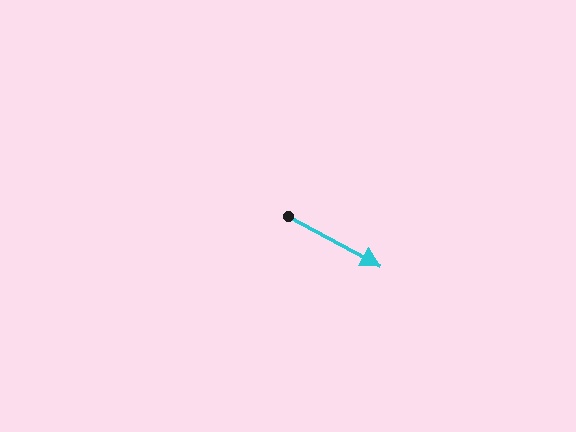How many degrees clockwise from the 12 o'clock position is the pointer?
Approximately 118 degrees.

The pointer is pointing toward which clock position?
Roughly 4 o'clock.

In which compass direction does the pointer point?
Southeast.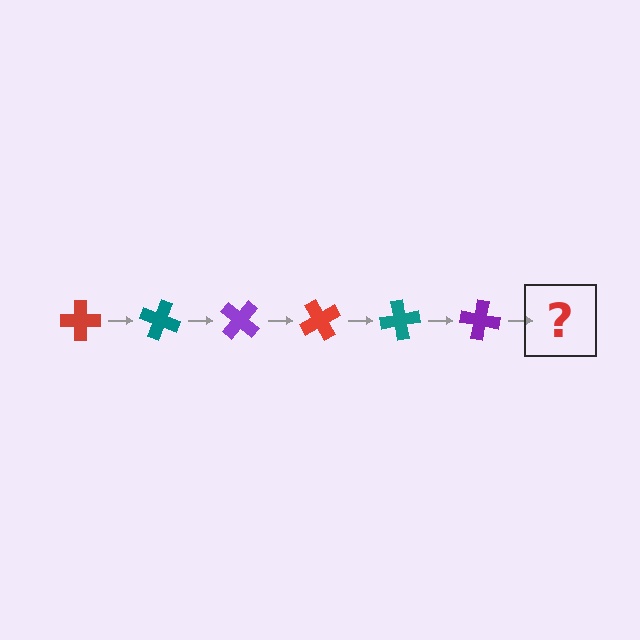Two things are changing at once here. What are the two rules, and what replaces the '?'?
The two rules are that it rotates 20 degrees each step and the color cycles through red, teal, and purple. The '?' should be a red cross, rotated 120 degrees from the start.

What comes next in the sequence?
The next element should be a red cross, rotated 120 degrees from the start.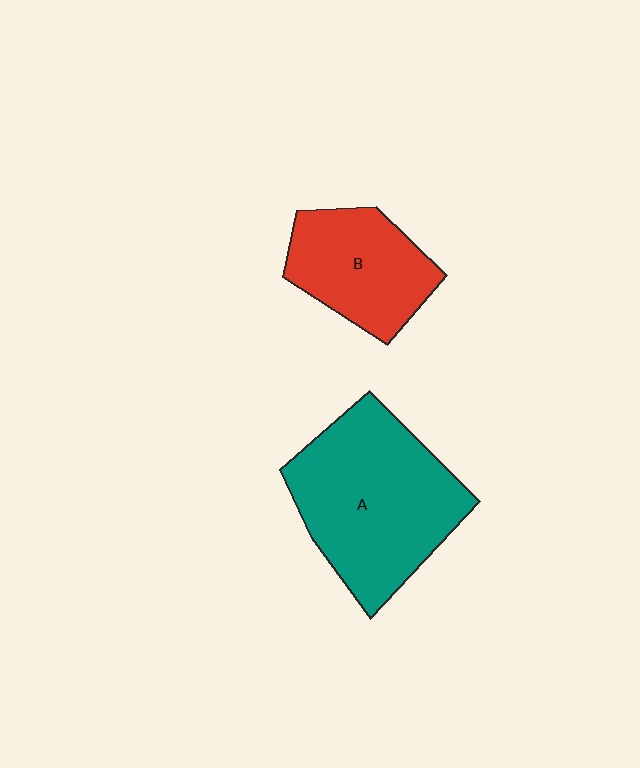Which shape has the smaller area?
Shape B (red).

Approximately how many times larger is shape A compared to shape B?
Approximately 1.7 times.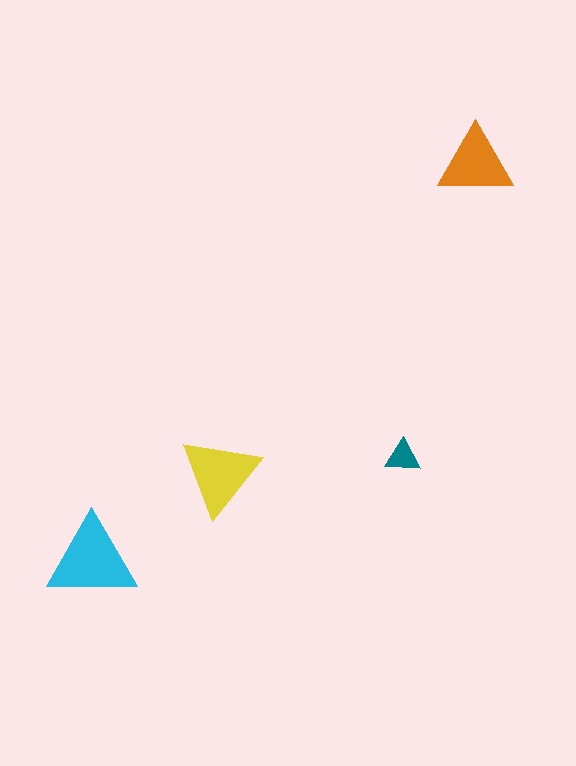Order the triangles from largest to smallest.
the cyan one, the yellow one, the orange one, the teal one.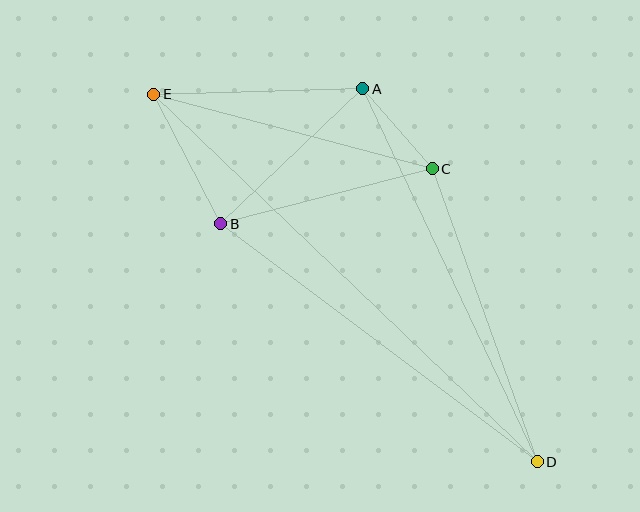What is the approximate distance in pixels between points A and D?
The distance between A and D is approximately 412 pixels.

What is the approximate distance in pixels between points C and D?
The distance between C and D is approximately 311 pixels.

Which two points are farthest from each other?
Points D and E are farthest from each other.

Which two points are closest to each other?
Points A and C are closest to each other.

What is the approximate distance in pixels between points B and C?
The distance between B and C is approximately 219 pixels.